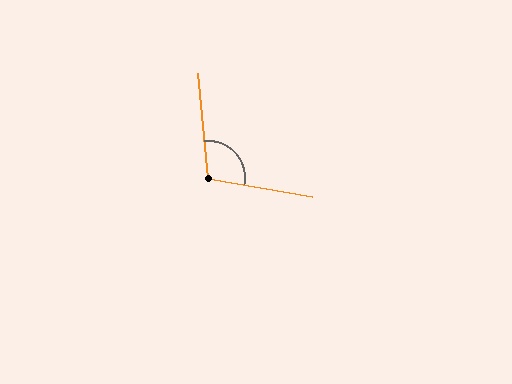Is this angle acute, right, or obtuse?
It is obtuse.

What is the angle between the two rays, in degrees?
Approximately 105 degrees.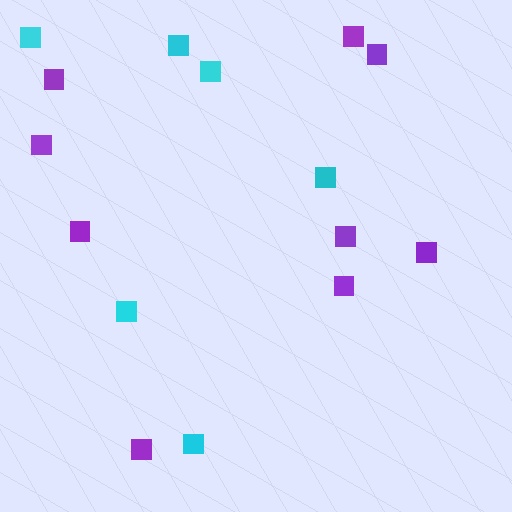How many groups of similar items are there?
There are 2 groups: one group of purple squares (9) and one group of cyan squares (6).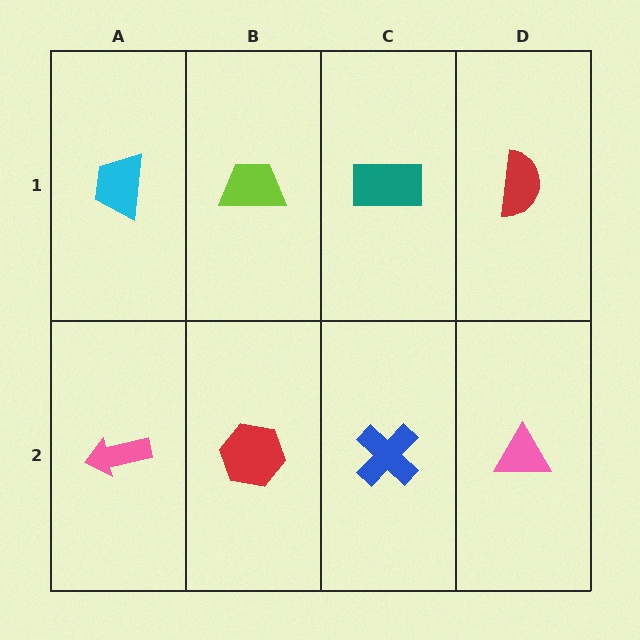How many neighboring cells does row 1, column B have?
3.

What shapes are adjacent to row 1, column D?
A pink triangle (row 2, column D), a teal rectangle (row 1, column C).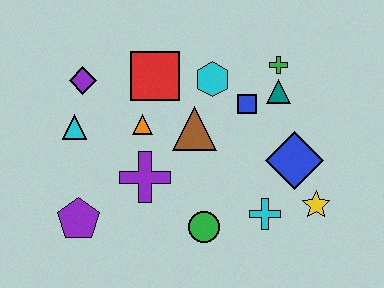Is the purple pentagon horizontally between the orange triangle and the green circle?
No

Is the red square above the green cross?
No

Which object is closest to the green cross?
The teal triangle is closest to the green cross.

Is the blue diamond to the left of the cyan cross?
No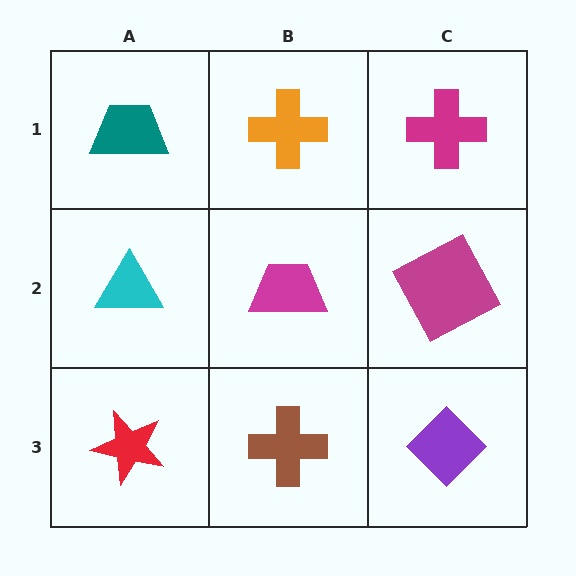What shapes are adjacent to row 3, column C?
A magenta square (row 2, column C), a brown cross (row 3, column B).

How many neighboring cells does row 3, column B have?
3.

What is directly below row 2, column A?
A red star.